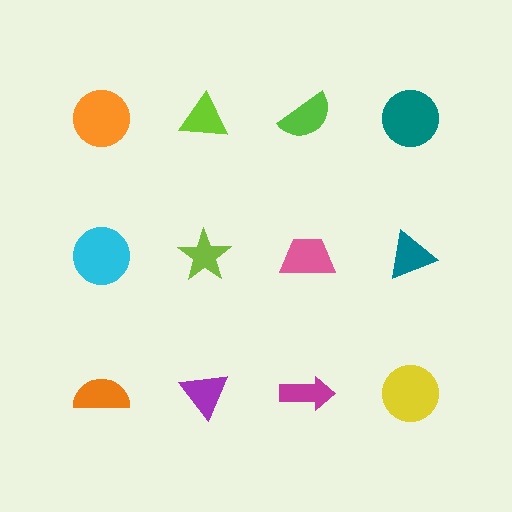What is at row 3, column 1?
An orange semicircle.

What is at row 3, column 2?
A purple triangle.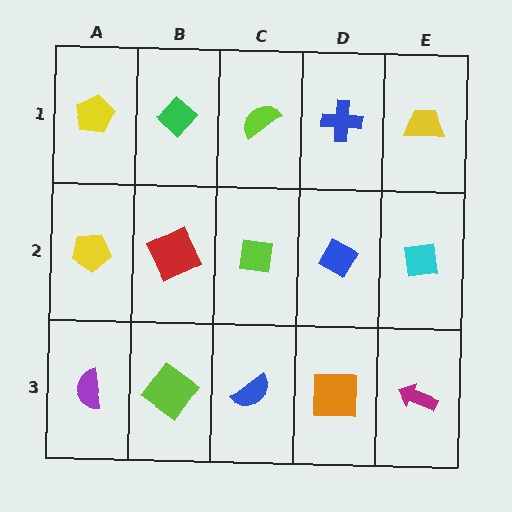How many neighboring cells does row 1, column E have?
2.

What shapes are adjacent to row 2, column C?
A lime semicircle (row 1, column C), a blue semicircle (row 3, column C), a red square (row 2, column B), a blue diamond (row 2, column D).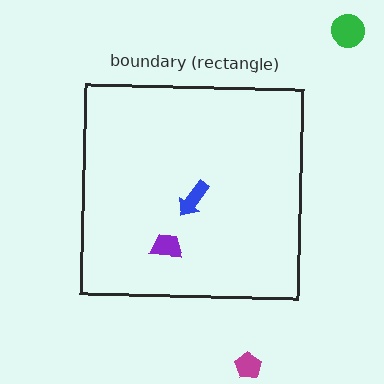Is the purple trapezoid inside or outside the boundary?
Inside.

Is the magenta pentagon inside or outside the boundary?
Outside.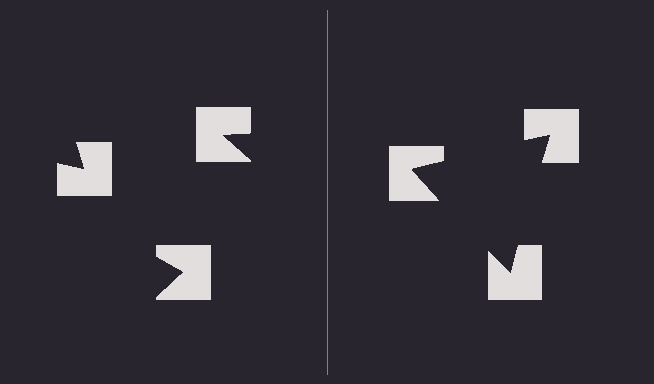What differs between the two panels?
The notched squares are positioned identically on both sides; only the wedge orientations differ. On the right they align to a triangle; on the left they are misaligned.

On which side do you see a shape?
An illusory triangle appears on the right side. On the left side the wedge cuts are rotated, so no coherent shape forms.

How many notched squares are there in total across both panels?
6 — 3 on each side.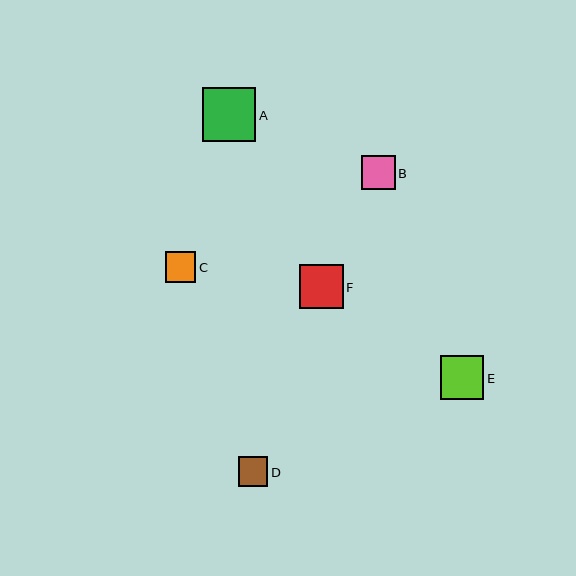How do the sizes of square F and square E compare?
Square F and square E are approximately the same size.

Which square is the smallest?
Square D is the smallest with a size of approximately 29 pixels.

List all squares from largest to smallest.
From largest to smallest: A, F, E, B, C, D.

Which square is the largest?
Square A is the largest with a size of approximately 53 pixels.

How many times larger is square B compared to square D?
Square B is approximately 1.2 times the size of square D.